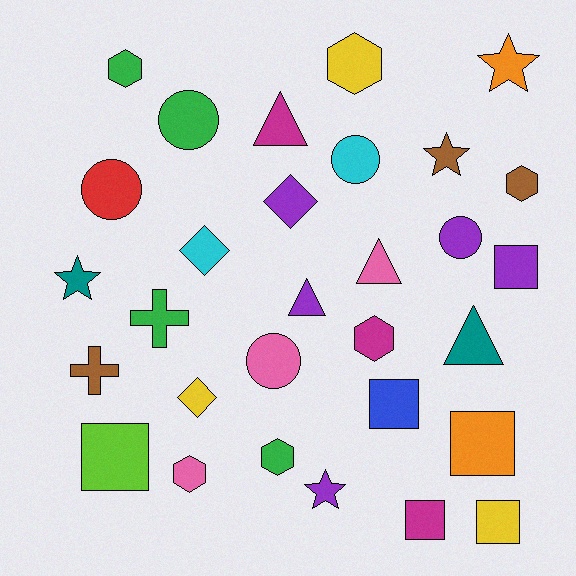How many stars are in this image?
There are 4 stars.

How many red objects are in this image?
There is 1 red object.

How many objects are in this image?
There are 30 objects.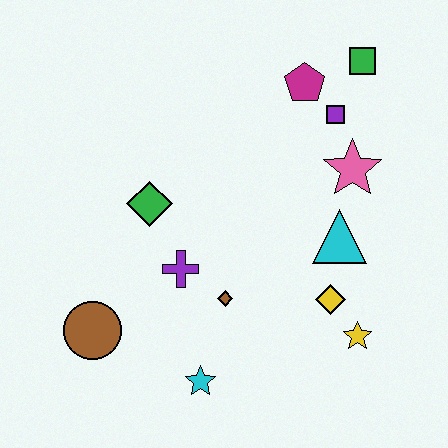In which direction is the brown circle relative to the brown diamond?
The brown circle is to the left of the brown diamond.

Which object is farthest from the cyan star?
The green square is farthest from the cyan star.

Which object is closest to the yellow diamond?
The yellow star is closest to the yellow diamond.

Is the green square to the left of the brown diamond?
No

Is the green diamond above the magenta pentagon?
No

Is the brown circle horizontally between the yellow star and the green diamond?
No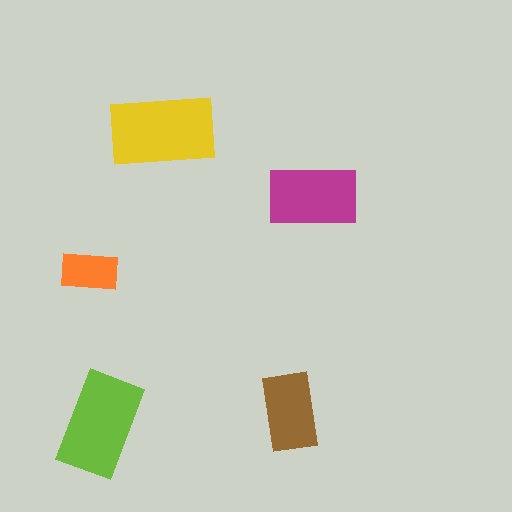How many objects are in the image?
There are 5 objects in the image.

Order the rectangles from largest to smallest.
the yellow one, the lime one, the magenta one, the brown one, the orange one.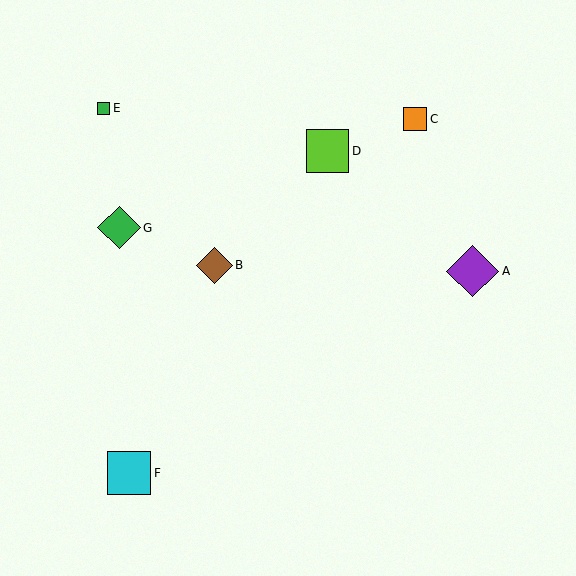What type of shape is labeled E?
Shape E is a green square.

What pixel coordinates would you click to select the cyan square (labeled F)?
Click at (129, 473) to select the cyan square F.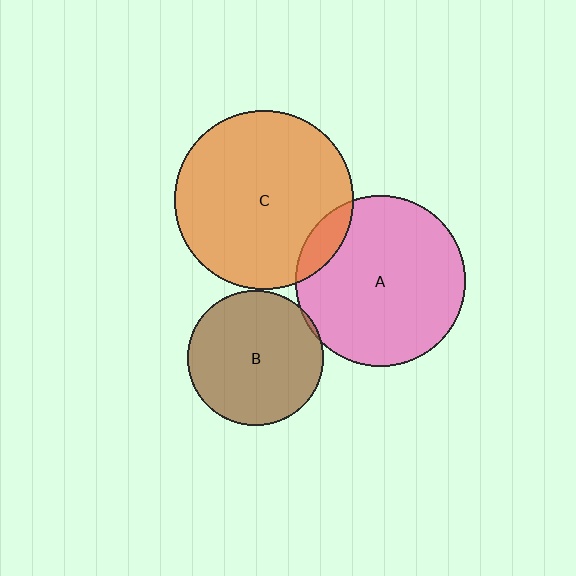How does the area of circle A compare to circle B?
Approximately 1.6 times.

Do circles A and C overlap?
Yes.